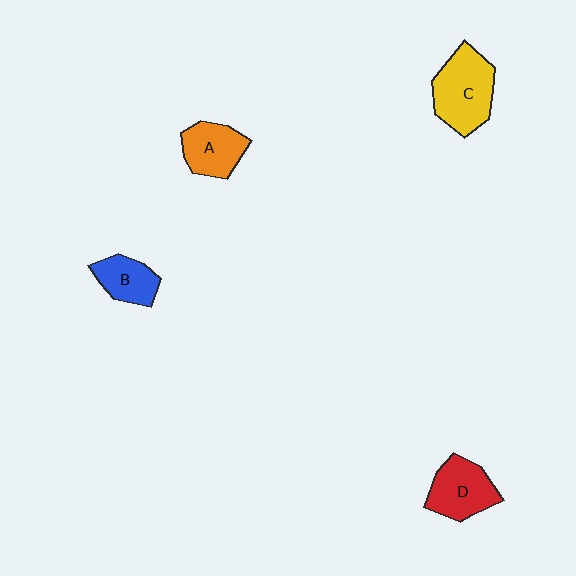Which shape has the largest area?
Shape C (yellow).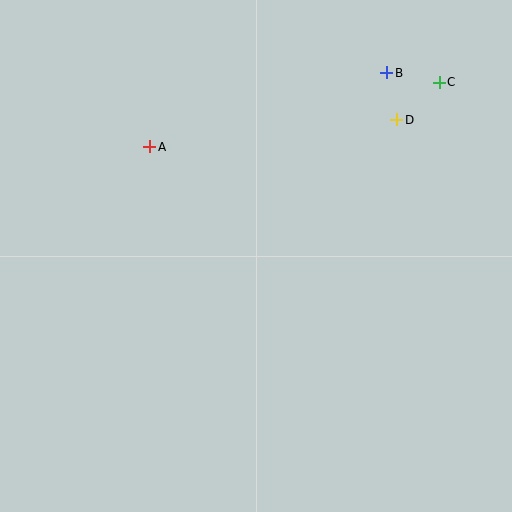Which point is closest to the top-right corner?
Point C is closest to the top-right corner.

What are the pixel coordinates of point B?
Point B is at (387, 73).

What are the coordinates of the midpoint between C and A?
The midpoint between C and A is at (295, 115).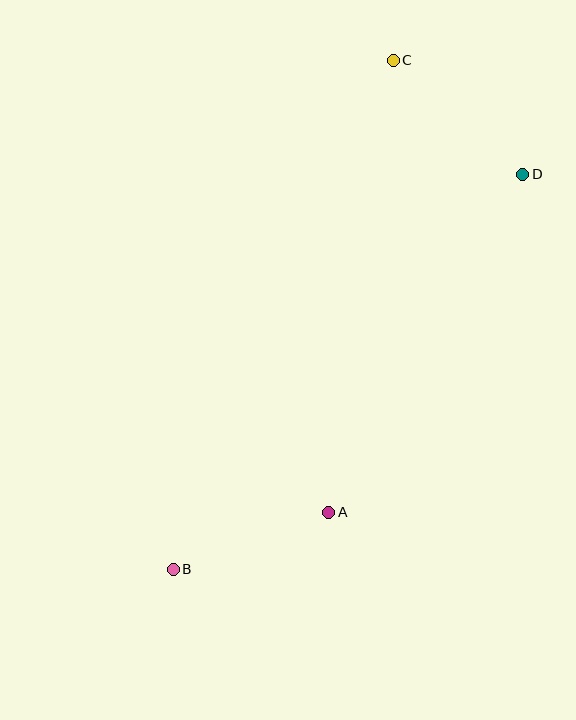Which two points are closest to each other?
Points A and B are closest to each other.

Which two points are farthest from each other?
Points B and C are farthest from each other.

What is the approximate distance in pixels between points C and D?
The distance between C and D is approximately 173 pixels.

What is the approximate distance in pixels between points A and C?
The distance between A and C is approximately 457 pixels.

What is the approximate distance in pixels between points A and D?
The distance between A and D is approximately 390 pixels.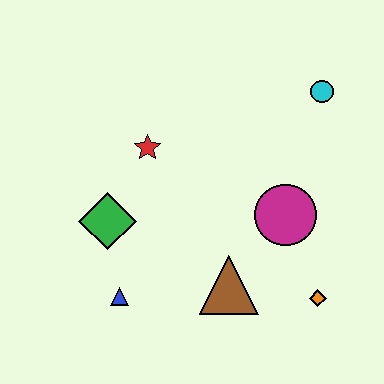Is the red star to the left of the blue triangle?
No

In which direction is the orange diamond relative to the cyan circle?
The orange diamond is below the cyan circle.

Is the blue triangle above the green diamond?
No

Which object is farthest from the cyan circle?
The blue triangle is farthest from the cyan circle.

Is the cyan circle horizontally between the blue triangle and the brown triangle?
No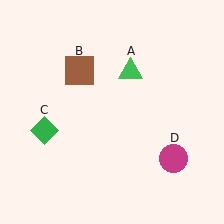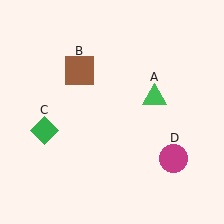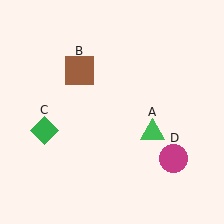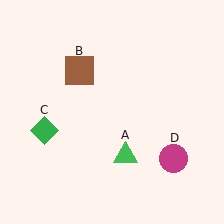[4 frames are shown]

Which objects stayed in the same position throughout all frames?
Brown square (object B) and green diamond (object C) and magenta circle (object D) remained stationary.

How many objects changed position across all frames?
1 object changed position: green triangle (object A).